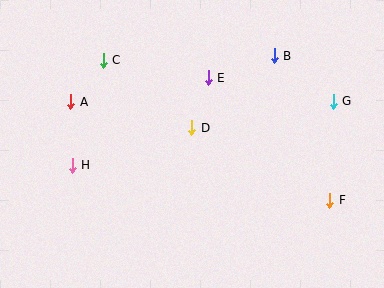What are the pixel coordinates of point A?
Point A is at (71, 102).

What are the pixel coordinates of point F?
Point F is at (330, 200).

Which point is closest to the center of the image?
Point D at (192, 128) is closest to the center.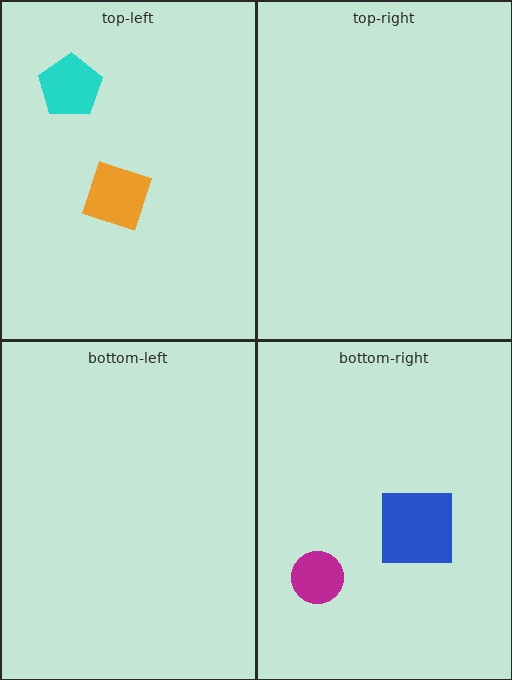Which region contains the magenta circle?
The bottom-right region.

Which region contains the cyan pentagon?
The top-left region.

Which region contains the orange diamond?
The top-left region.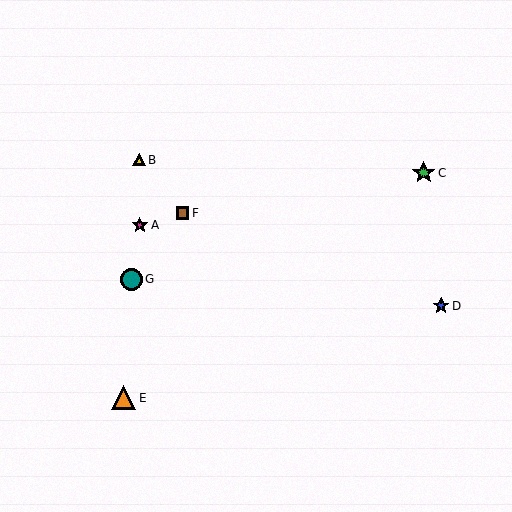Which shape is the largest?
The orange triangle (labeled E) is the largest.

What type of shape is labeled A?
Shape A is a magenta star.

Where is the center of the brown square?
The center of the brown square is at (183, 213).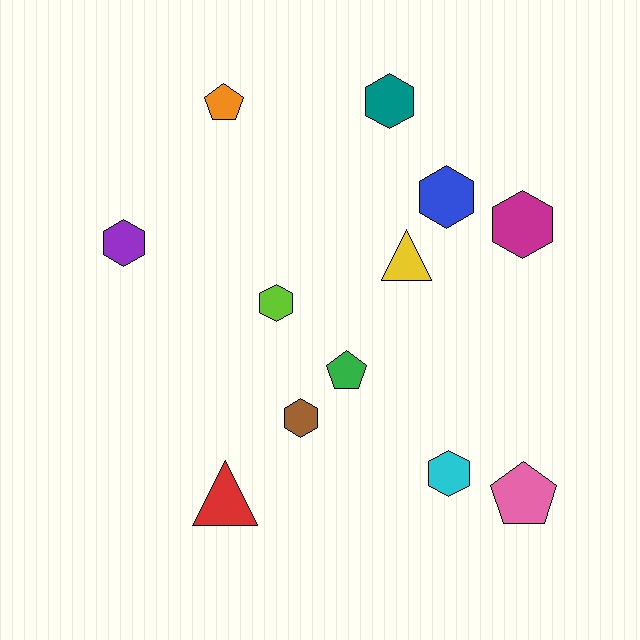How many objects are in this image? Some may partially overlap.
There are 12 objects.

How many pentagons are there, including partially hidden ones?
There are 3 pentagons.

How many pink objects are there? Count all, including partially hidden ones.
There is 1 pink object.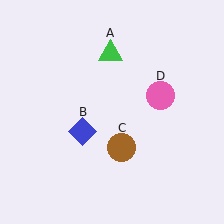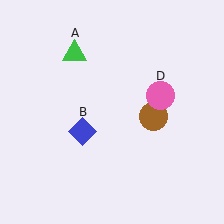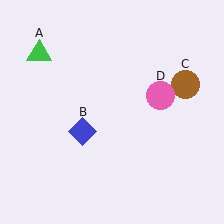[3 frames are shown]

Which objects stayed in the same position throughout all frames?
Blue diamond (object B) and pink circle (object D) remained stationary.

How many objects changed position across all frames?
2 objects changed position: green triangle (object A), brown circle (object C).